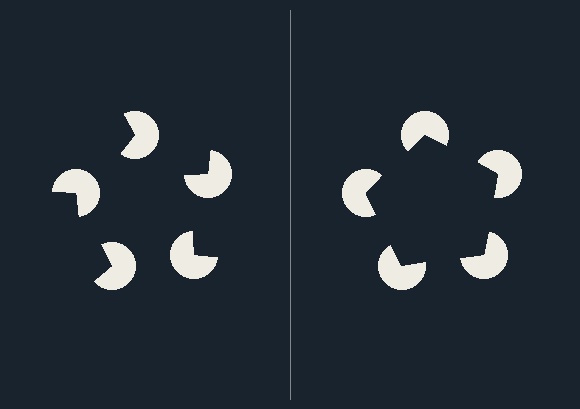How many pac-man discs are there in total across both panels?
10 — 5 on each side.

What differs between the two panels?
The pac-man discs are positioned identically on both sides; only the wedge orientations differ. On the right they align to a pentagon; on the left they are misaligned.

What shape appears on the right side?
An illusory pentagon.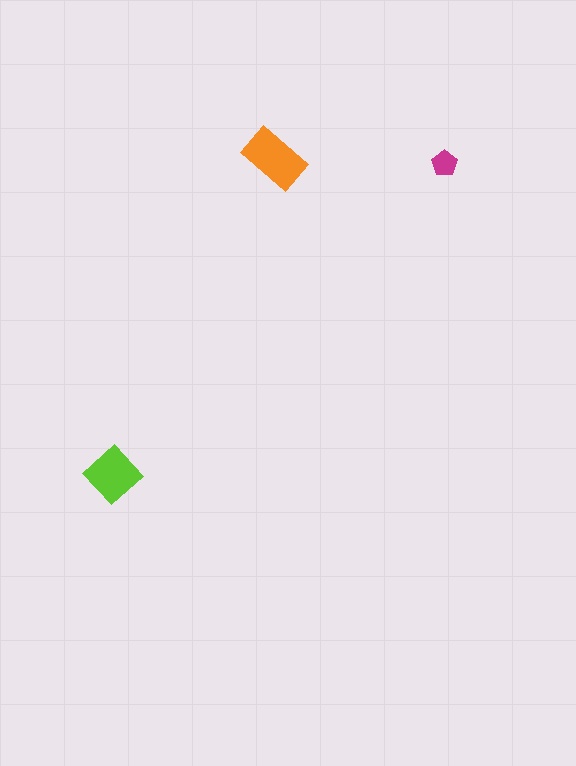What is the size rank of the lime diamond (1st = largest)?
2nd.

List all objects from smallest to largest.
The magenta pentagon, the lime diamond, the orange rectangle.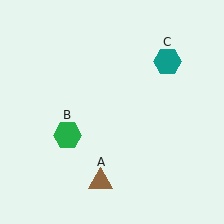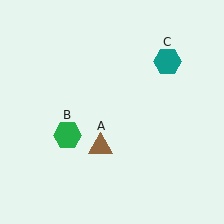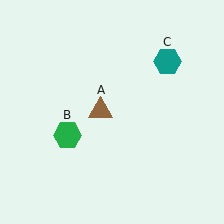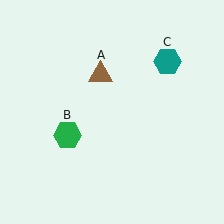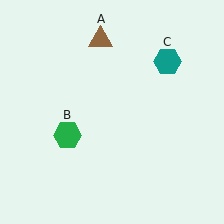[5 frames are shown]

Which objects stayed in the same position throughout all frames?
Green hexagon (object B) and teal hexagon (object C) remained stationary.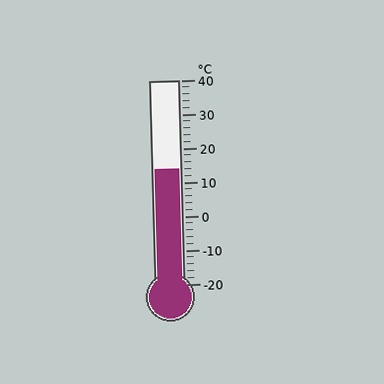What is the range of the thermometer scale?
The thermometer scale ranges from -20°C to 40°C.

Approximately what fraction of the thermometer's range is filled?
The thermometer is filled to approximately 55% of its range.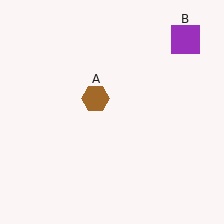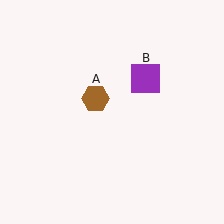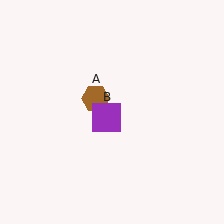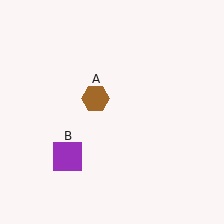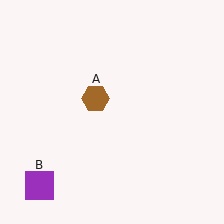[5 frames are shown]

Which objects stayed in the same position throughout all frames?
Brown hexagon (object A) remained stationary.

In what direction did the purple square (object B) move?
The purple square (object B) moved down and to the left.